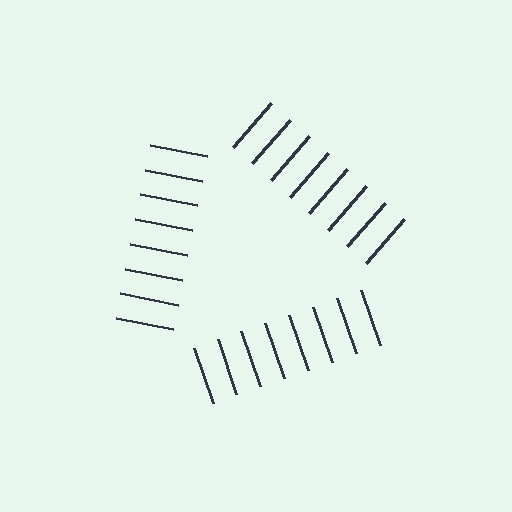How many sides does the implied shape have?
3 sides — the line-ends trace a triangle.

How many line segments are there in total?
24 — 8 along each of the 3 edges.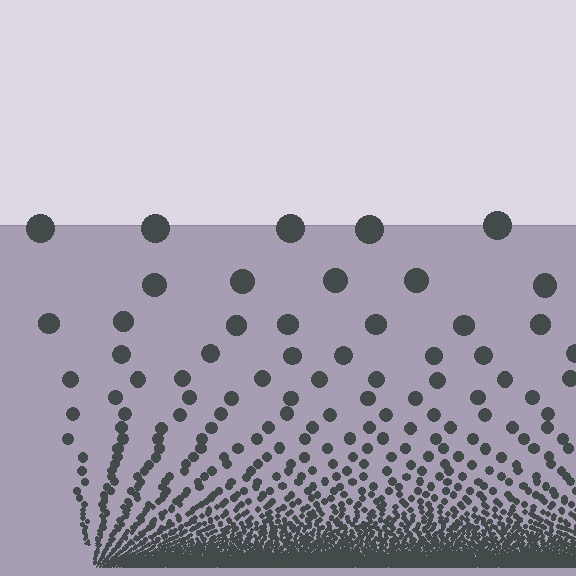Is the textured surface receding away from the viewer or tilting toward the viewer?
The surface appears to tilt toward the viewer. Texture elements get larger and sparser toward the top.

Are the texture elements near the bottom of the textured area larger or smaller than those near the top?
Smaller. The gradient is inverted — elements near the bottom are smaller and denser.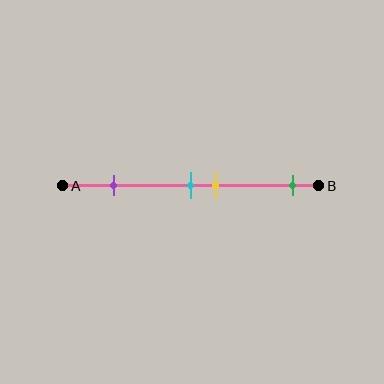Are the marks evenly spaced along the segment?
No, the marks are not evenly spaced.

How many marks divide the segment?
There are 4 marks dividing the segment.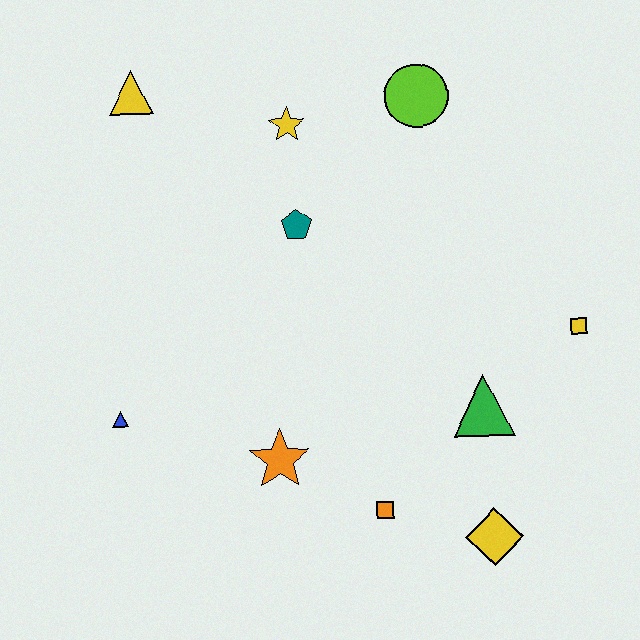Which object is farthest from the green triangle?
The yellow triangle is farthest from the green triangle.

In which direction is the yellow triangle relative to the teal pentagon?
The yellow triangle is to the left of the teal pentagon.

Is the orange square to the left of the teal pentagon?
No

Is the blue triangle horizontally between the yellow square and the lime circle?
No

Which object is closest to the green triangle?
The yellow square is closest to the green triangle.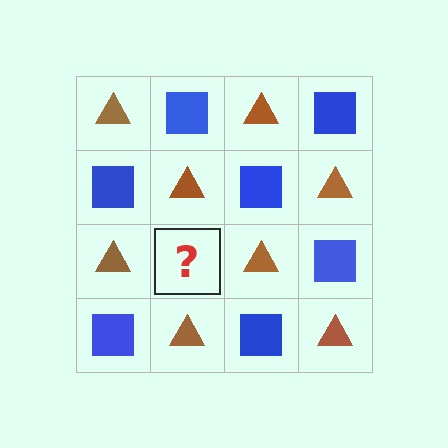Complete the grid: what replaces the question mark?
The question mark should be replaced with a blue square.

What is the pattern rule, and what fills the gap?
The rule is that it alternates brown triangle and blue square in a checkerboard pattern. The gap should be filled with a blue square.